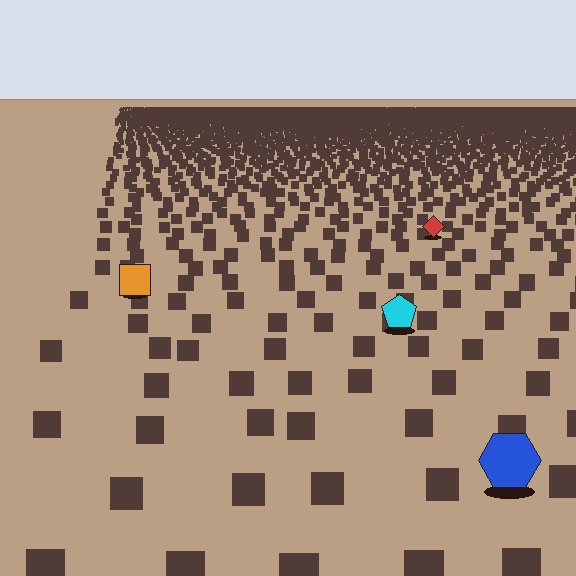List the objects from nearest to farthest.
From nearest to farthest: the blue hexagon, the cyan pentagon, the orange square, the red diamond.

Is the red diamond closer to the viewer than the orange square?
No. The orange square is closer — you can tell from the texture gradient: the ground texture is coarser near it.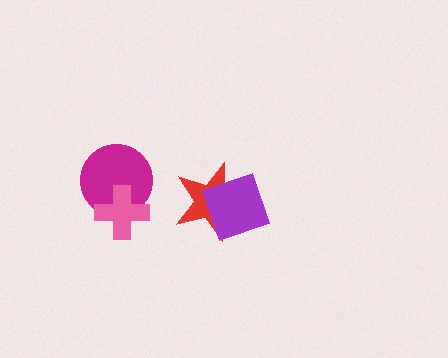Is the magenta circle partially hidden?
Yes, it is partially covered by another shape.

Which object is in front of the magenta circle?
The pink cross is in front of the magenta circle.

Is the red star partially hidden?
Yes, it is partially covered by another shape.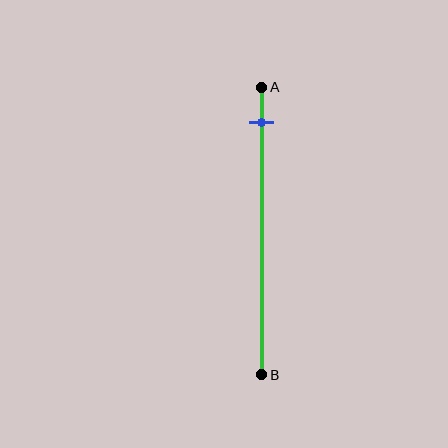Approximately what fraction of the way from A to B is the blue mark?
The blue mark is approximately 10% of the way from A to B.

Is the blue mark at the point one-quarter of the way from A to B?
No, the mark is at about 10% from A, not at the 25% one-quarter point.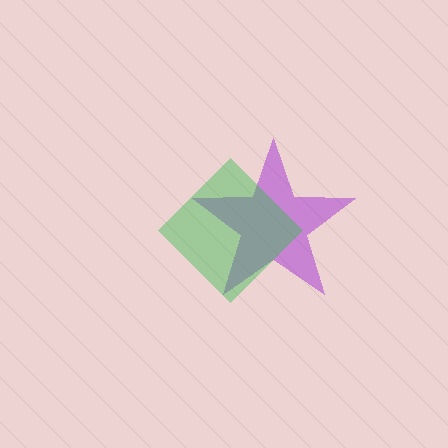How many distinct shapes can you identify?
There are 2 distinct shapes: a purple star, a green diamond.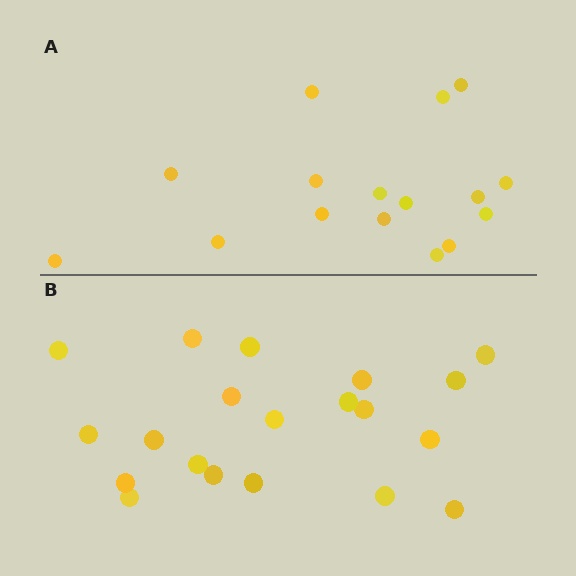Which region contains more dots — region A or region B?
Region B (the bottom region) has more dots.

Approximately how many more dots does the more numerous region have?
Region B has about 4 more dots than region A.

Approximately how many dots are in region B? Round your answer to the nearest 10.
About 20 dots.